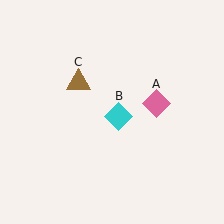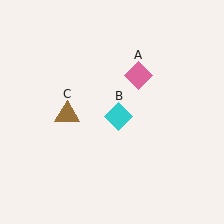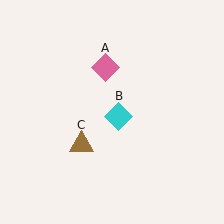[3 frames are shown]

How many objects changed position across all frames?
2 objects changed position: pink diamond (object A), brown triangle (object C).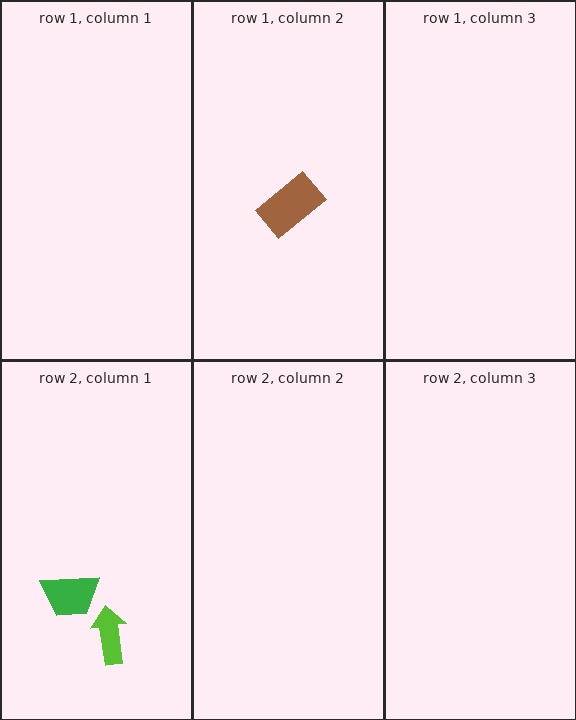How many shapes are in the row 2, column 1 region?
2.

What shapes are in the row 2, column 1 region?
The lime arrow, the green trapezoid.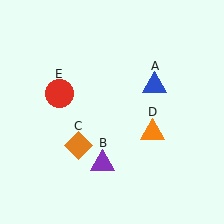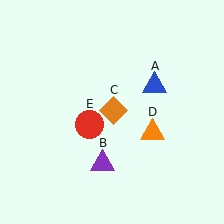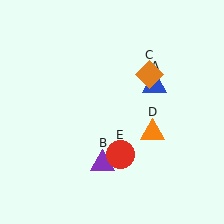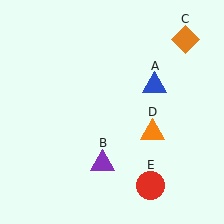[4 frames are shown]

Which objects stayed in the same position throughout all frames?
Blue triangle (object A) and purple triangle (object B) and orange triangle (object D) remained stationary.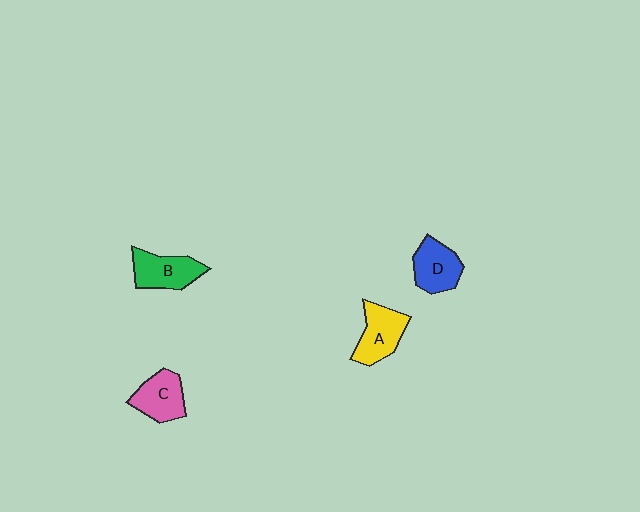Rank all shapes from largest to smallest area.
From largest to smallest: A (yellow), B (green), D (blue), C (pink).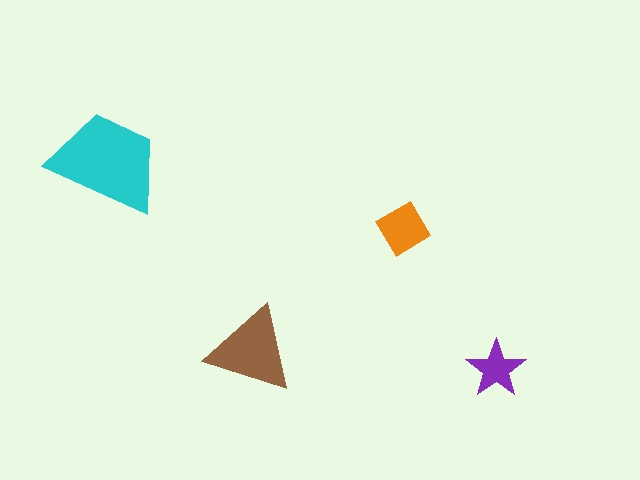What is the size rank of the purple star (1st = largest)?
4th.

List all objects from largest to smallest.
The cyan trapezoid, the brown triangle, the orange diamond, the purple star.